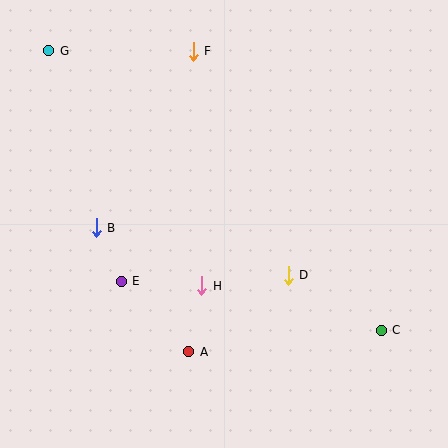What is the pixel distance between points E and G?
The distance between E and G is 242 pixels.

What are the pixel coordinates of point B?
Point B is at (96, 228).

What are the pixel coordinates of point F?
Point F is at (193, 51).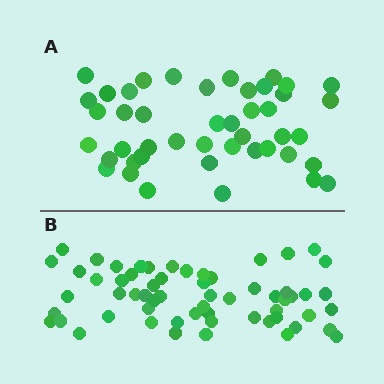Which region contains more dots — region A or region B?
Region B (the bottom region) has more dots.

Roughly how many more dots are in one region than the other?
Region B has approximately 15 more dots than region A.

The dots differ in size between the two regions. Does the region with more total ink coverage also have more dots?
No. Region A has more total ink coverage because its dots are larger, but region B actually contains more individual dots. Total area can be misleading — the number of items is what matters here.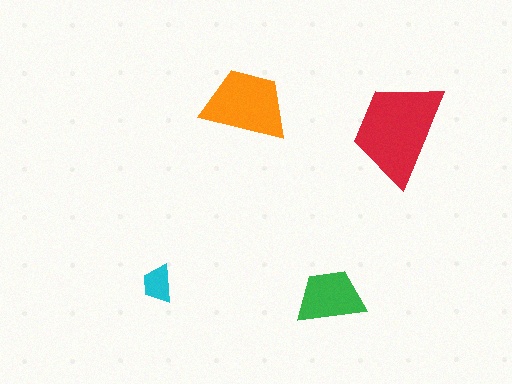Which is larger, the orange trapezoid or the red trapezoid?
The red one.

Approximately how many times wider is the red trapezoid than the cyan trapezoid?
About 3 times wider.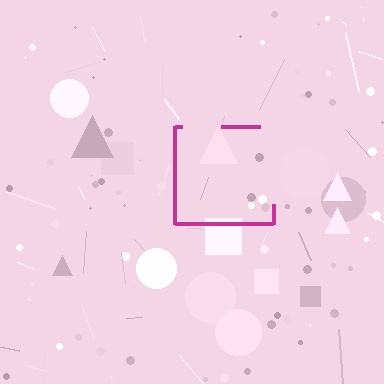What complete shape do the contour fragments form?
The contour fragments form a square.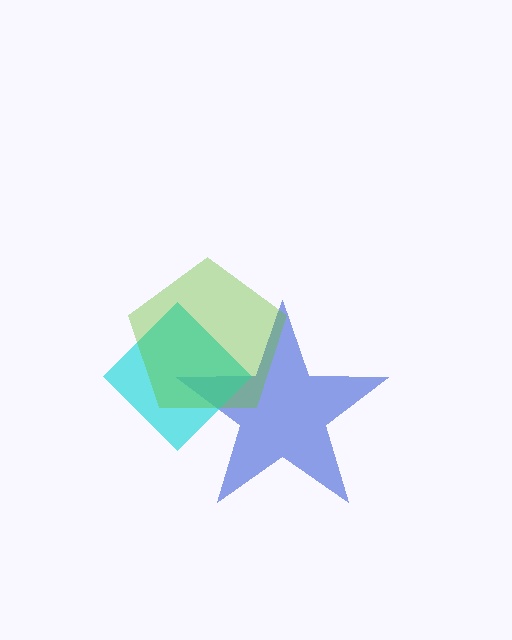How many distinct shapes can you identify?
There are 3 distinct shapes: a blue star, a cyan diamond, a lime pentagon.